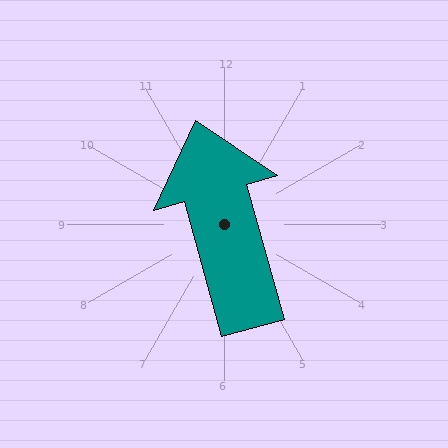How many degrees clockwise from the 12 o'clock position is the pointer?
Approximately 344 degrees.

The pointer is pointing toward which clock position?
Roughly 11 o'clock.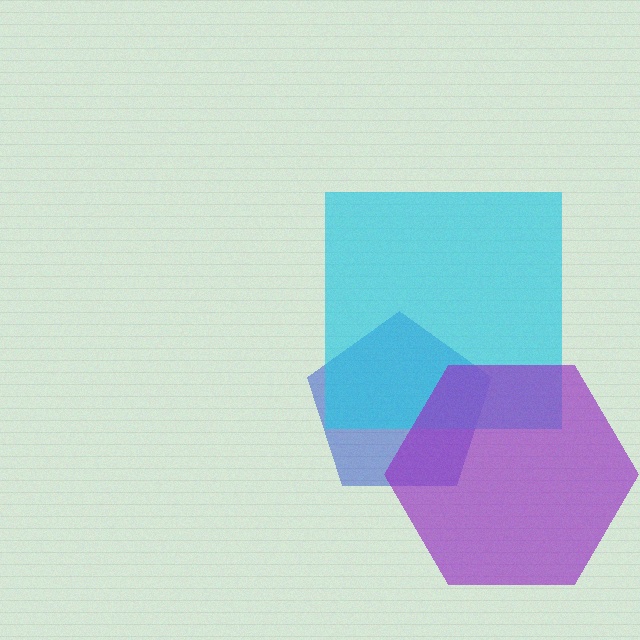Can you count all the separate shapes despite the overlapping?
Yes, there are 3 separate shapes.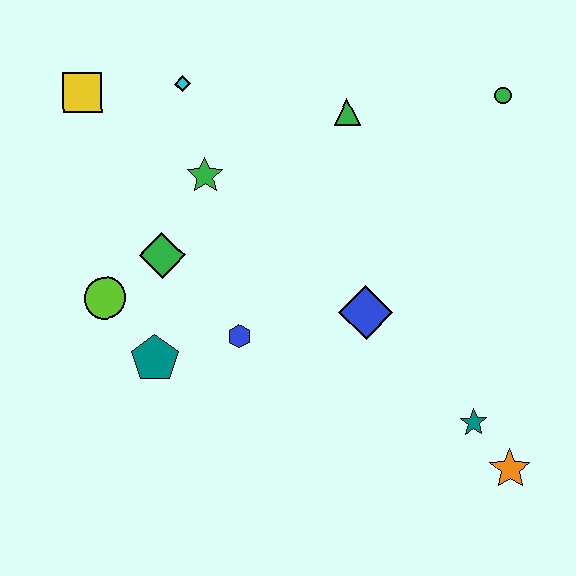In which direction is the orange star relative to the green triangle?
The orange star is below the green triangle.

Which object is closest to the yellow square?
The cyan diamond is closest to the yellow square.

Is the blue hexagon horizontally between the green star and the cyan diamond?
No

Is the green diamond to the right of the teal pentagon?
Yes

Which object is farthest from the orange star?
The yellow square is farthest from the orange star.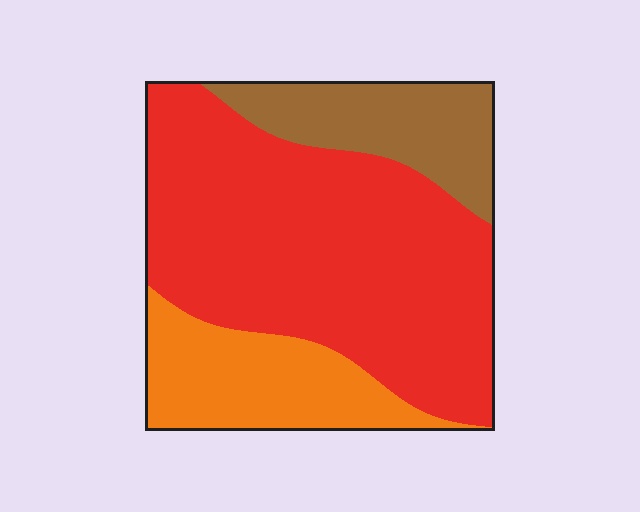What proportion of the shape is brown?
Brown covers 18% of the shape.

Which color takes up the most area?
Red, at roughly 60%.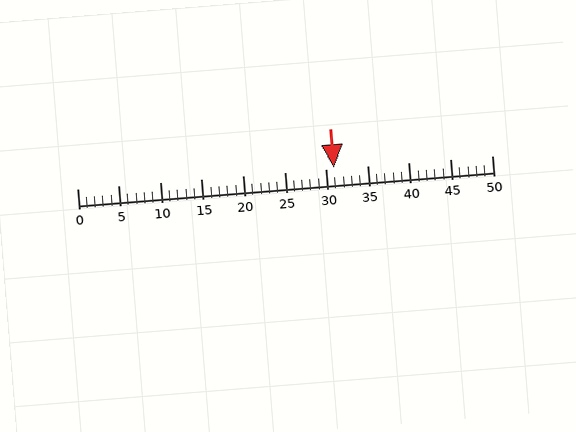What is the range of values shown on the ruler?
The ruler shows values from 0 to 50.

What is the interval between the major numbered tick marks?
The major tick marks are spaced 5 units apart.